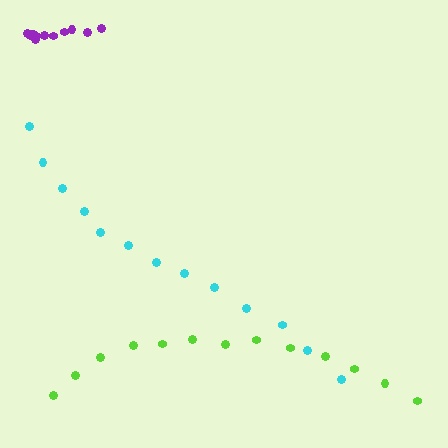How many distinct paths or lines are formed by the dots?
There are 3 distinct paths.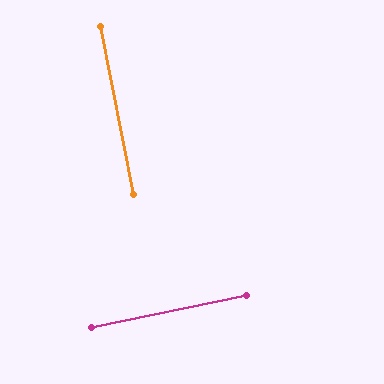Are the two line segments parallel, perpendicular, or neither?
Perpendicular — they meet at approximately 89°.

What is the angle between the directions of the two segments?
Approximately 89 degrees.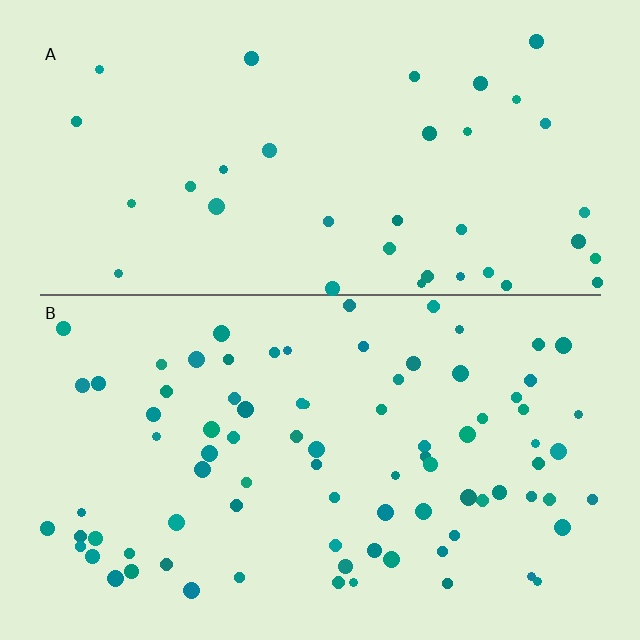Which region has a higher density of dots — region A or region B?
B (the bottom).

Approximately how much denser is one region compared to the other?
Approximately 2.3× — region B over region A.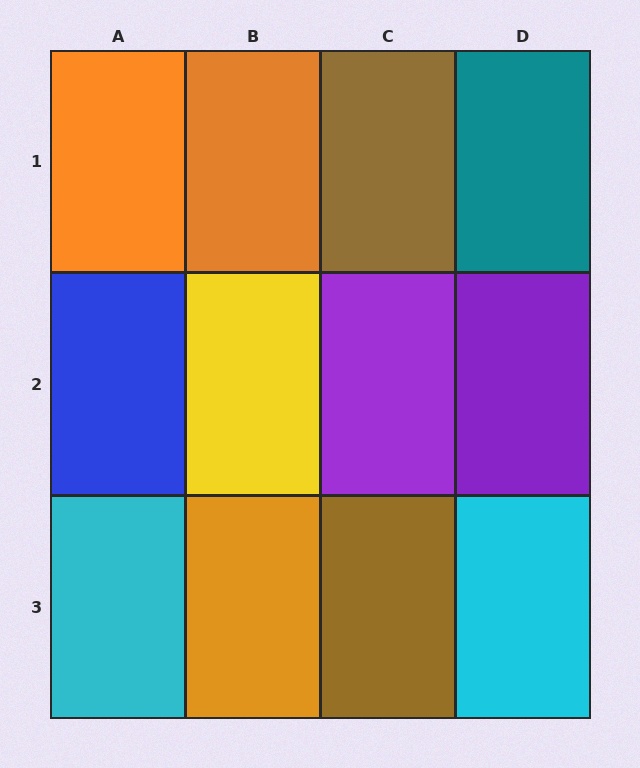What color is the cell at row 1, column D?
Teal.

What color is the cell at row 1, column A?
Orange.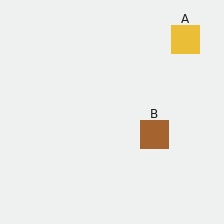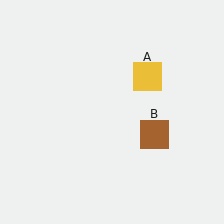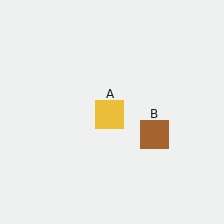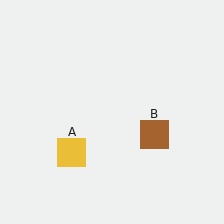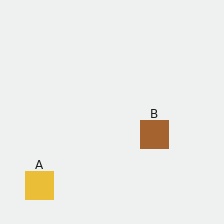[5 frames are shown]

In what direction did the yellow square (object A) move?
The yellow square (object A) moved down and to the left.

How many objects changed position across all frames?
1 object changed position: yellow square (object A).